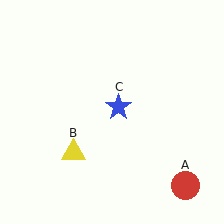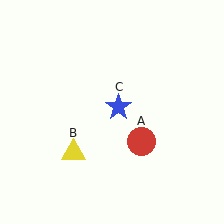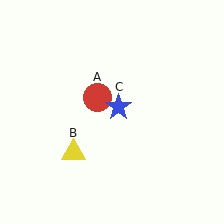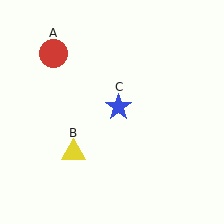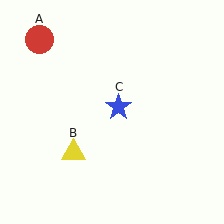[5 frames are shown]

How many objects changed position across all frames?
1 object changed position: red circle (object A).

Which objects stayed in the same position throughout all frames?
Yellow triangle (object B) and blue star (object C) remained stationary.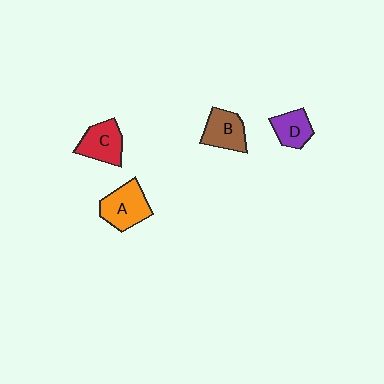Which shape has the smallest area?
Shape D (purple).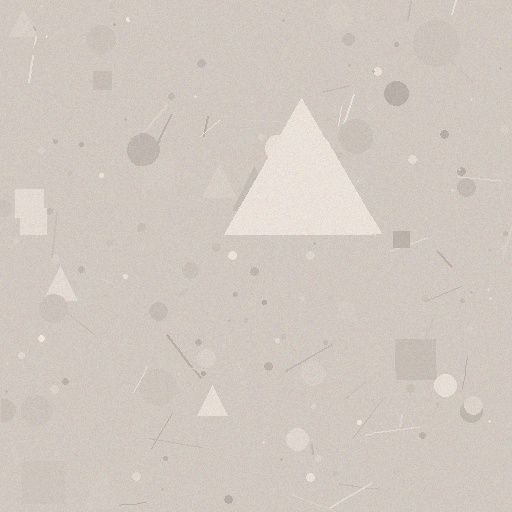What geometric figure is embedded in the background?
A triangle is embedded in the background.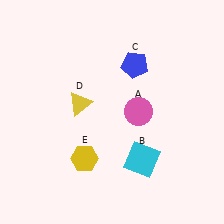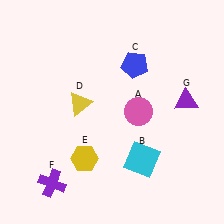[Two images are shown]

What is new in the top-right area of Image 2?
A purple triangle (G) was added in the top-right area of Image 2.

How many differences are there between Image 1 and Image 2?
There are 2 differences between the two images.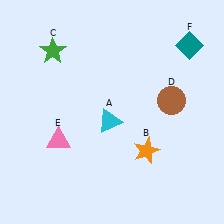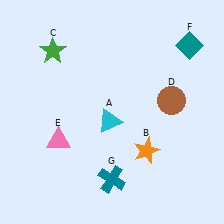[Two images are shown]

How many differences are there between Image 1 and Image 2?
There is 1 difference between the two images.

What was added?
A teal cross (G) was added in Image 2.